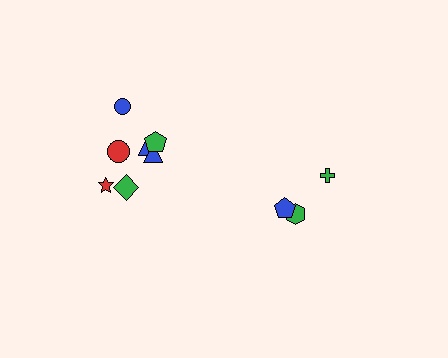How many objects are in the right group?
There are 3 objects.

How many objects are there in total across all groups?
There are 10 objects.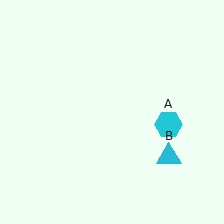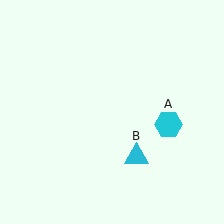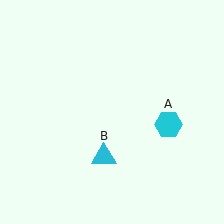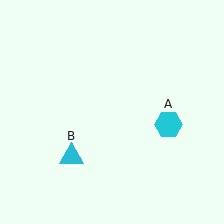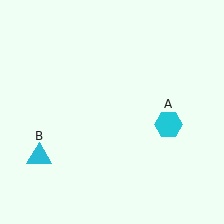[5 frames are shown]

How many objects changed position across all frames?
1 object changed position: cyan triangle (object B).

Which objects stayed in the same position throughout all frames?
Cyan hexagon (object A) remained stationary.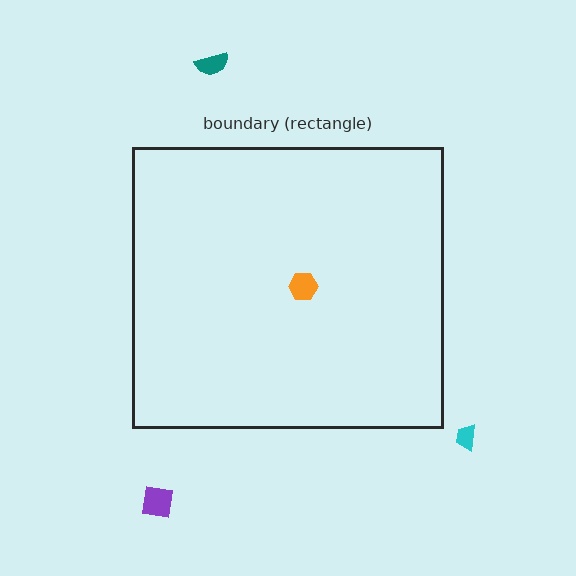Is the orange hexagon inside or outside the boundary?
Inside.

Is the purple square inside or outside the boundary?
Outside.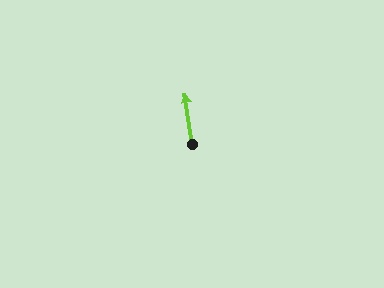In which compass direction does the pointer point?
North.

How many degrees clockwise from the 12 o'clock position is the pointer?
Approximately 352 degrees.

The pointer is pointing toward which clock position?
Roughly 12 o'clock.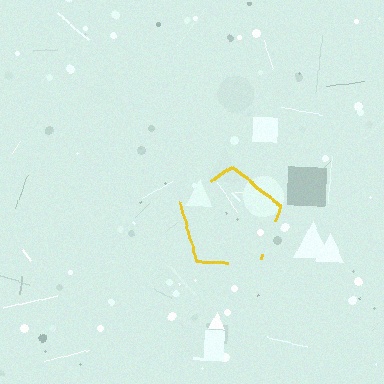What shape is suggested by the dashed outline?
The dashed outline suggests a pentagon.